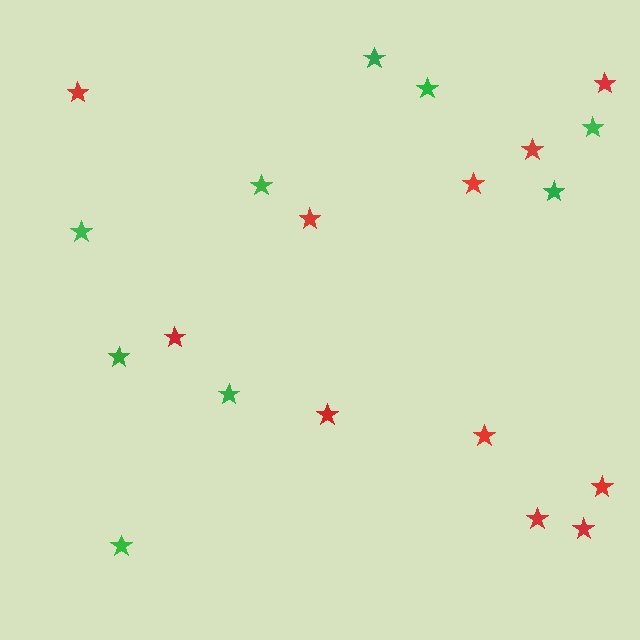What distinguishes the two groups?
There are 2 groups: one group of green stars (9) and one group of red stars (11).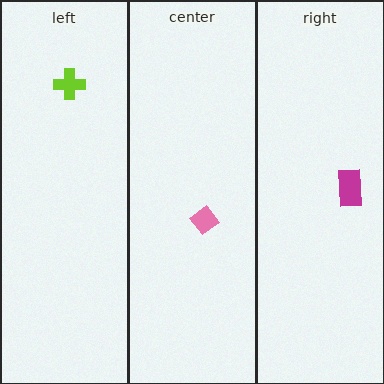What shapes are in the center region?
The pink diamond.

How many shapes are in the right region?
1.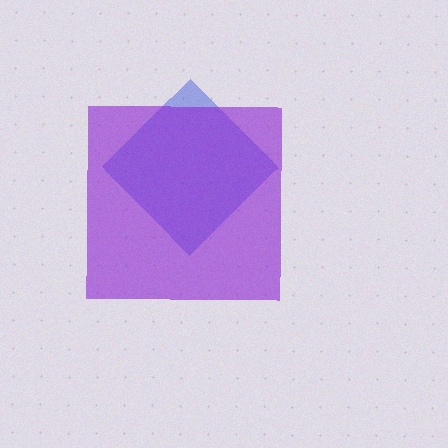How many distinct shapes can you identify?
There are 2 distinct shapes: a blue diamond, a purple square.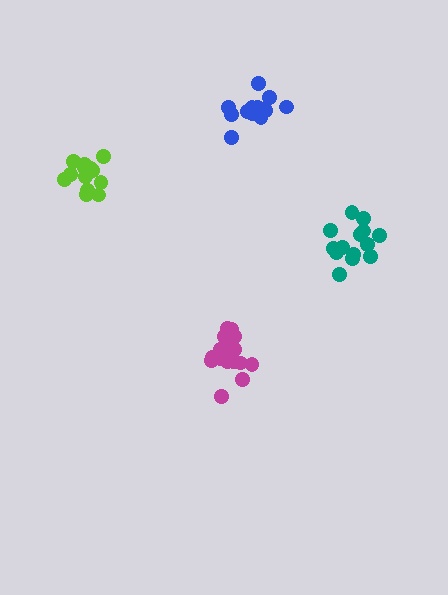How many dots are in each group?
Group 1: 14 dots, Group 2: 20 dots, Group 3: 14 dots, Group 4: 14 dots (62 total).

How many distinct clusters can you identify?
There are 4 distinct clusters.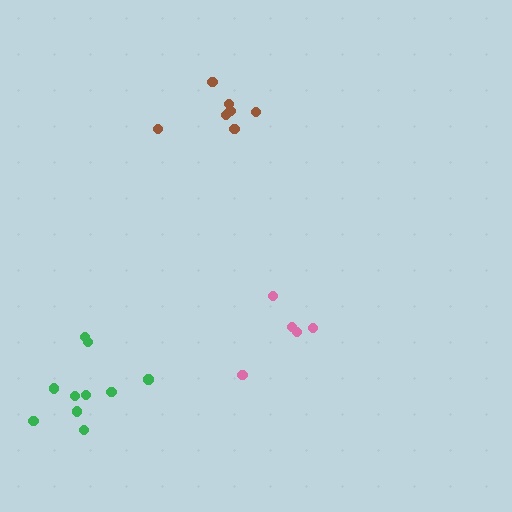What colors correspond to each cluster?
The clusters are colored: pink, green, brown.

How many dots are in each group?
Group 1: 5 dots, Group 2: 10 dots, Group 3: 7 dots (22 total).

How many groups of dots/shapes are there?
There are 3 groups.